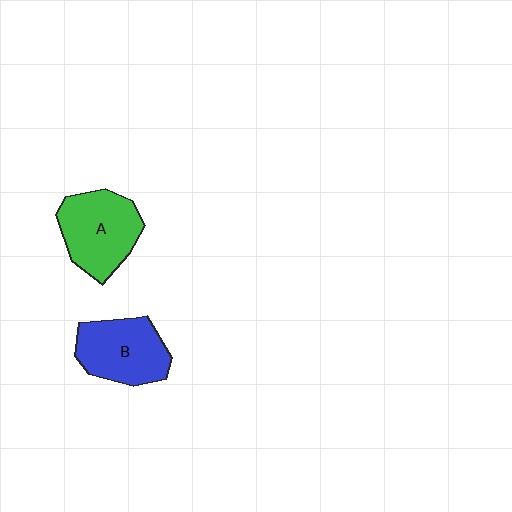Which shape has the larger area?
Shape A (green).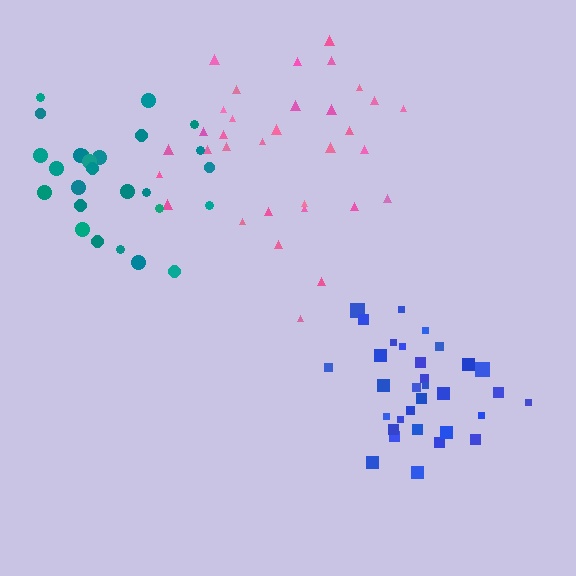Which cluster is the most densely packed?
Blue.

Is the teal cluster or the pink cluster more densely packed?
Pink.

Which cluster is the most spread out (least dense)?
Teal.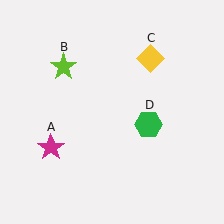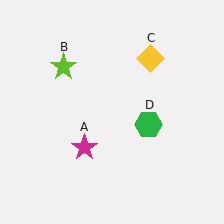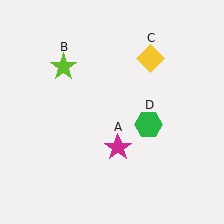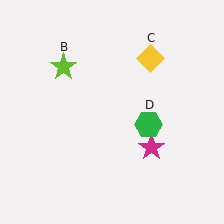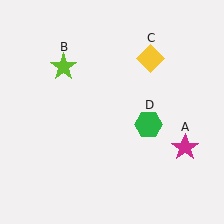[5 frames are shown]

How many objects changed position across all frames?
1 object changed position: magenta star (object A).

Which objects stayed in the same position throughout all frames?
Lime star (object B) and yellow diamond (object C) and green hexagon (object D) remained stationary.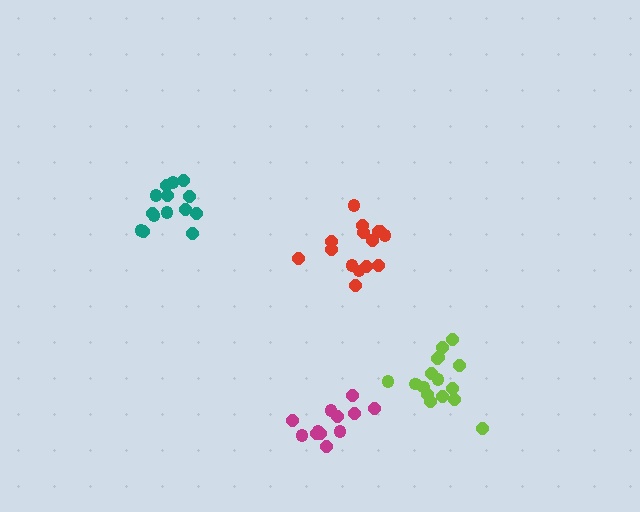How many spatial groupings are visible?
There are 4 spatial groupings.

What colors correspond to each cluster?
The clusters are colored: teal, lime, magenta, red.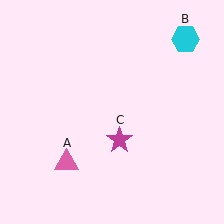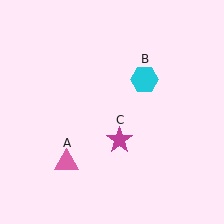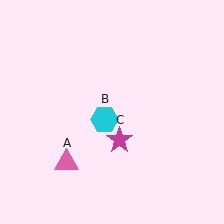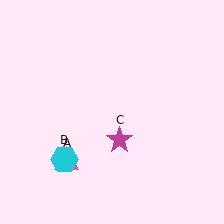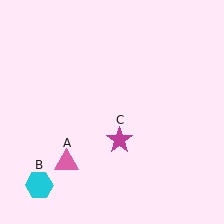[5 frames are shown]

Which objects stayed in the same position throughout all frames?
Pink triangle (object A) and magenta star (object C) remained stationary.